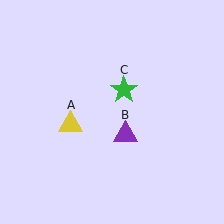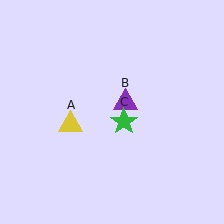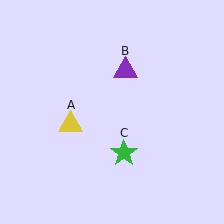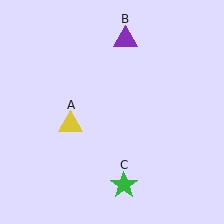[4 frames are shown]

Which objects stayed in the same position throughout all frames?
Yellow triangle (object A) remained stationary.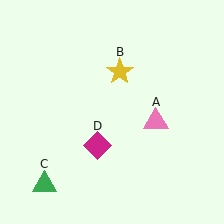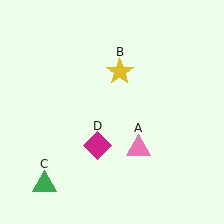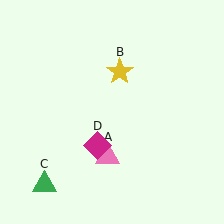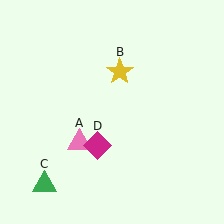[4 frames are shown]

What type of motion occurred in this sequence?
The pink triangle (object A) rotated clockwise around the center of the scene.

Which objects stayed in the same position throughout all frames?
Yellow star (object B) and green triangle (object C) and magenta diamond (object D) remained stationary.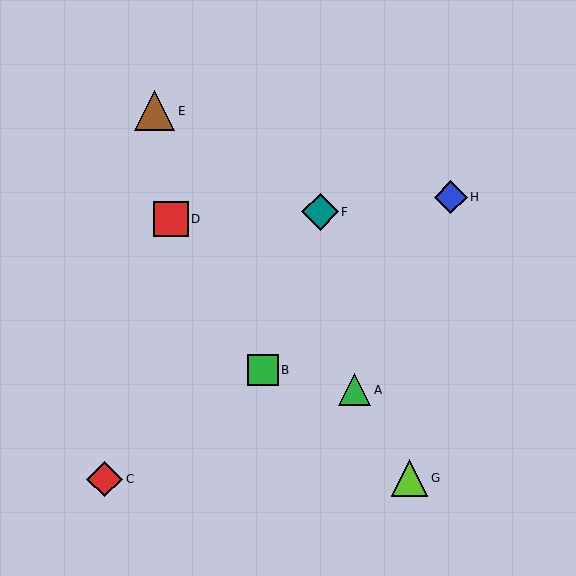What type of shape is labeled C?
Shape C is a red diamond.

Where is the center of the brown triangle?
The center of the brown triangle is at (155, 111).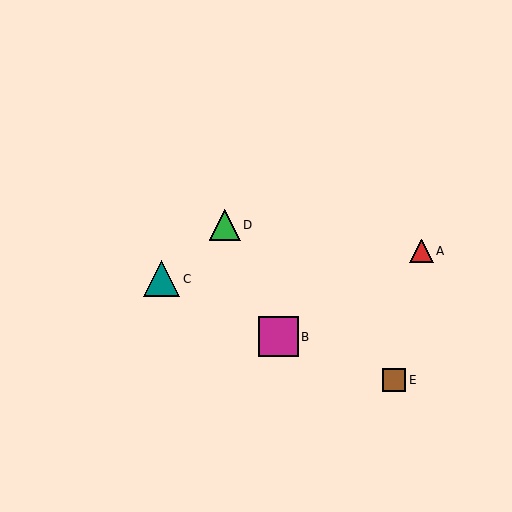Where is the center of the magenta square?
The center of the magenta square is at (278, 337).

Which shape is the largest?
The magenta square (labeled B) is the largest.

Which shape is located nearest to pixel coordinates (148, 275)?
The teal triangle (labeled C) at (162, 279) is nearest to that location.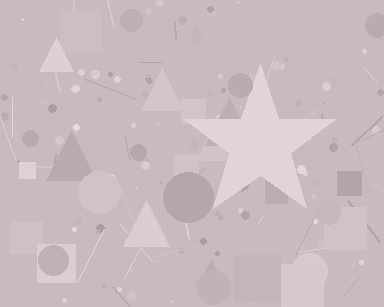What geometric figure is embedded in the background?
A star is embedded in the background.